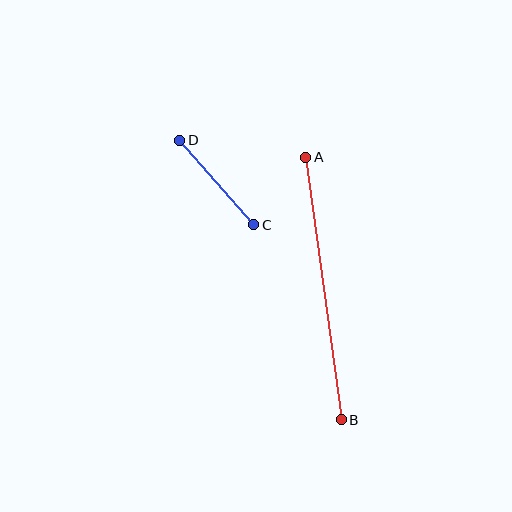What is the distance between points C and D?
The distance is approximately 112 pixels.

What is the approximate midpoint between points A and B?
The midpoint is at approximately (323, 288) pixels.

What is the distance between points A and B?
The distance is approximately 265 pixels.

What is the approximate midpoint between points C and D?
The midpoint is at approximately (217, 182) pixels.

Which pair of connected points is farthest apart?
Points A and B are farthest apart.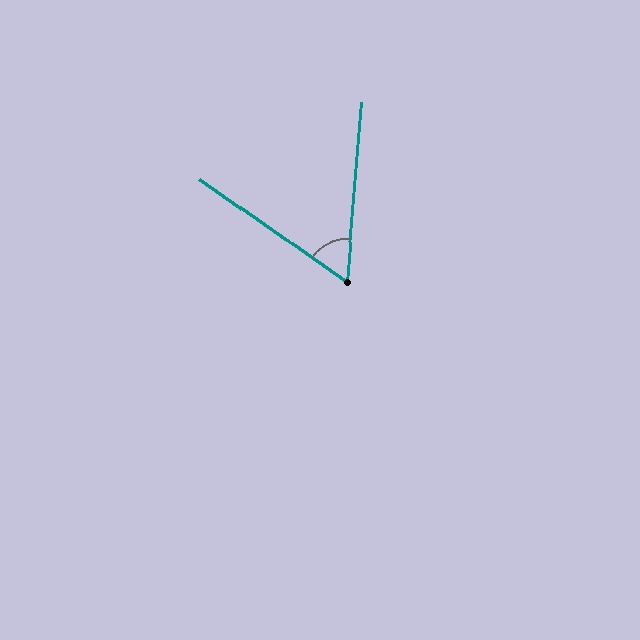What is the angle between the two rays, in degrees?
Approximately 59 degrees.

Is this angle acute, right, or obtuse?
It is acute.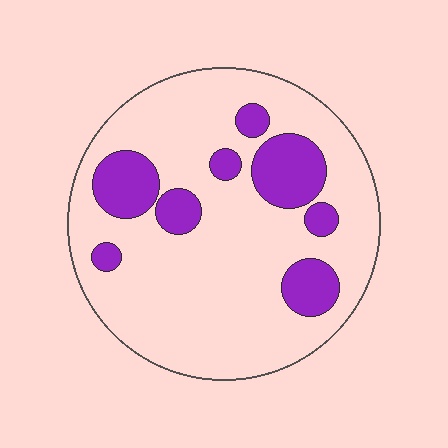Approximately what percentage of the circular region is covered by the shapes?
Approximately 20%.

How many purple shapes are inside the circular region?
8.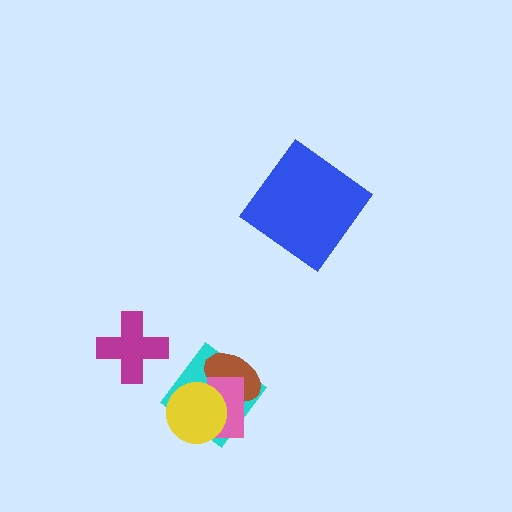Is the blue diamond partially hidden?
No, no other shape covers it.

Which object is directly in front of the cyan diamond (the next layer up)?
The brown ellipse is directly in front of the cyan diamond.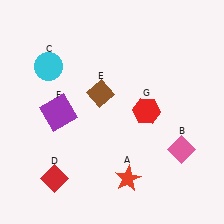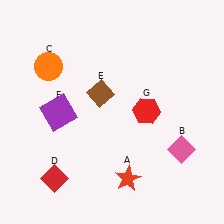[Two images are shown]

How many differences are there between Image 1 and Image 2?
There is 1 difference between the two images.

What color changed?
The circle (C) changed from cyan in Image 1 to orange in Image 2.